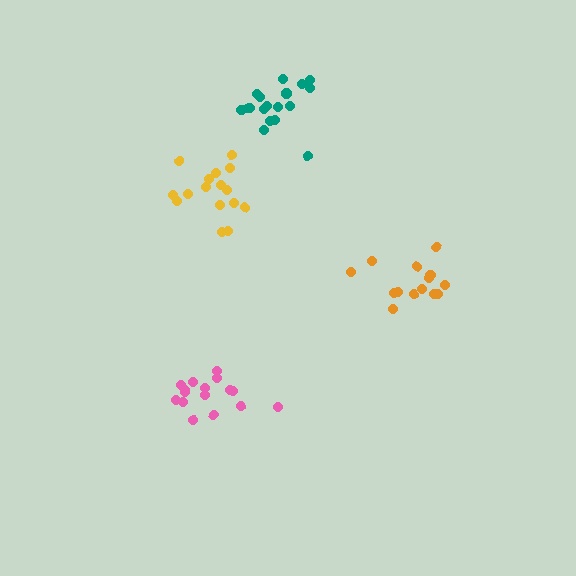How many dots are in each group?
Group 1: 14 dots, Group 2: 16 dots, Group 3: 17 dots, Group 4: 16 dots (63 total).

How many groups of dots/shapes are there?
There are 4 groups.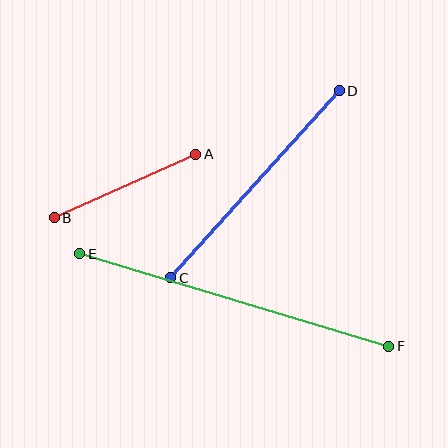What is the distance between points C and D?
The distance is approximately 252 pixels.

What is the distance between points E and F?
The distance is approximately 323 pixels.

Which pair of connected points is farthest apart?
Points E and F are farthest apart.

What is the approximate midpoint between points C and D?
The midpoint is at approximately (255, 184) pixels.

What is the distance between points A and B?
The distance is approximately 155 pixels.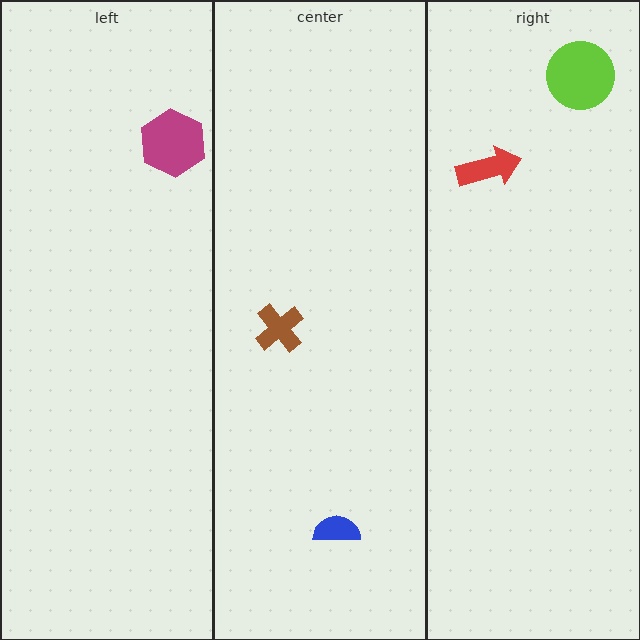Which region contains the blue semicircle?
The center region.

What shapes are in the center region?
The brown cross, the blue semicircle.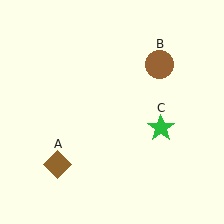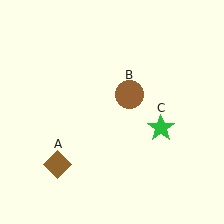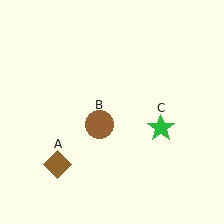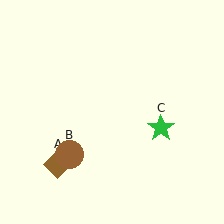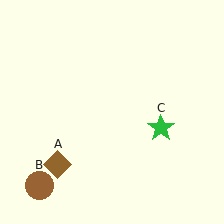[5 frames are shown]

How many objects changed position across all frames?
1 object changed position: brown circle (object B).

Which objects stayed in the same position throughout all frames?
Brown diamond (object A) and green star (object C) remained stationary.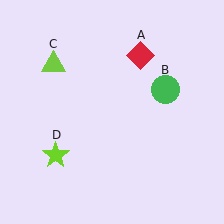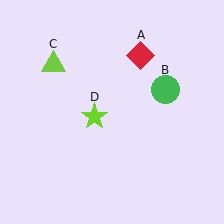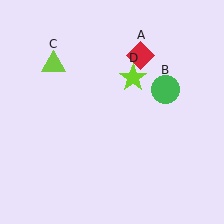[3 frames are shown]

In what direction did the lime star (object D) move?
The lime star (object D) moved up and to the right.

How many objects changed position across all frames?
1 object changed position: lime star (object D).